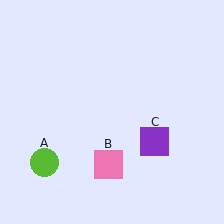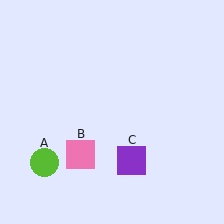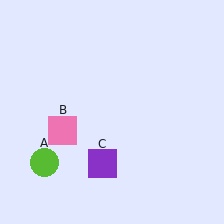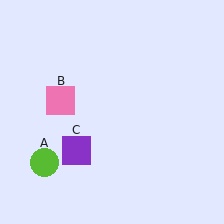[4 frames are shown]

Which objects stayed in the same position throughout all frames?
Lime circle (object A) remained stationary.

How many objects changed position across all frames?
2 objects changed position: pink square (object B), purple square (object C).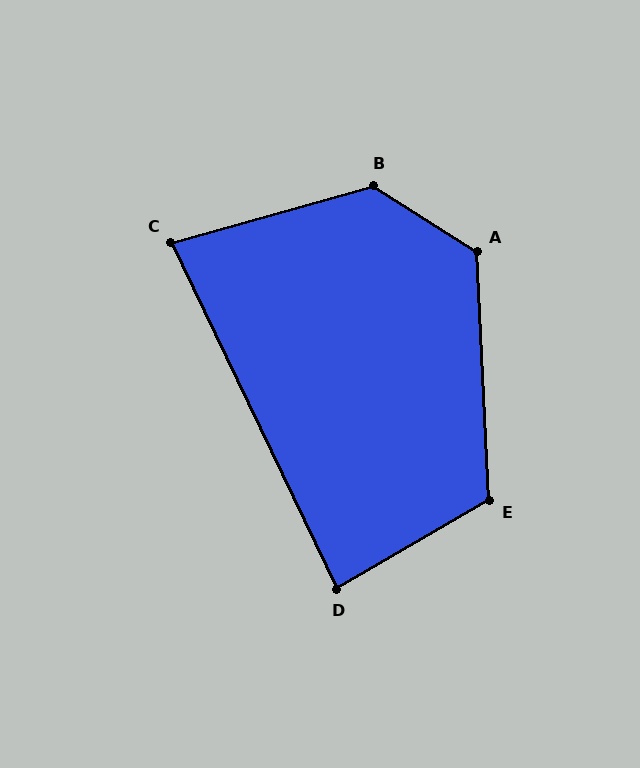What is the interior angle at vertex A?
Approximately 125 degrees (obtuse).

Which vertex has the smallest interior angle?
C, at approximately 80 degrees.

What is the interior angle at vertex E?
Approximately 117 degrees (obtuse).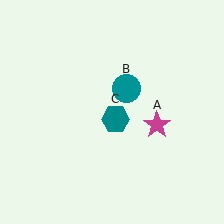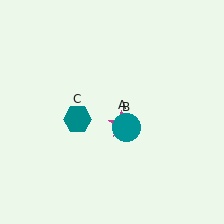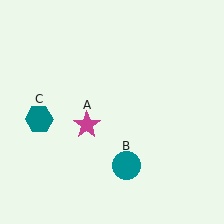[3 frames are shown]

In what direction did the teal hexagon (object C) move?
The teal hexagon (object C) moved left.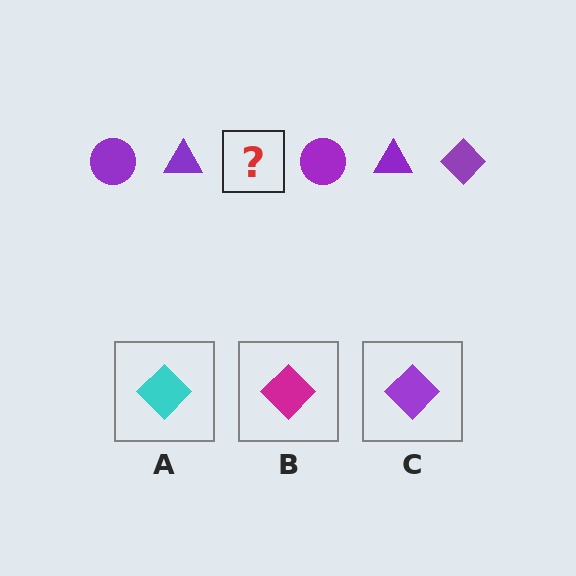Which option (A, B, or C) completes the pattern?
C.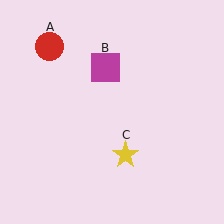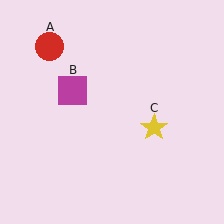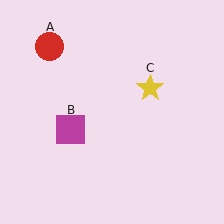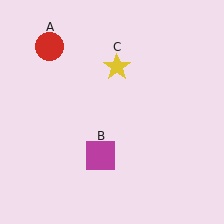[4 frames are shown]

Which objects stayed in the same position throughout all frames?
Red circle (object A) remained stationary.